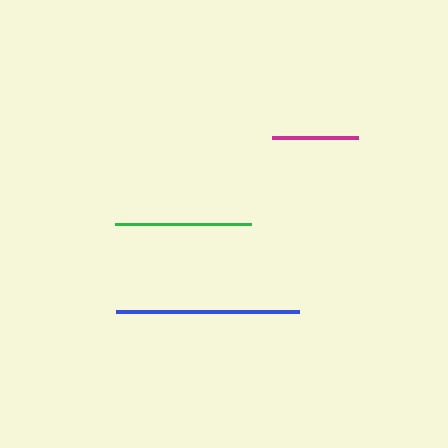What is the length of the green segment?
The green segment is approximately 136 pixels long.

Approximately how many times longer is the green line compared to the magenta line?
The green line is approximately 1.6 times the length of the magenta line.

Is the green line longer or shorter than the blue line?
The blue line is longer than the green line.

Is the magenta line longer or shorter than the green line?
The green line is longer than the magenta line.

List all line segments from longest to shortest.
From longest to shortest: blue, green, magenta.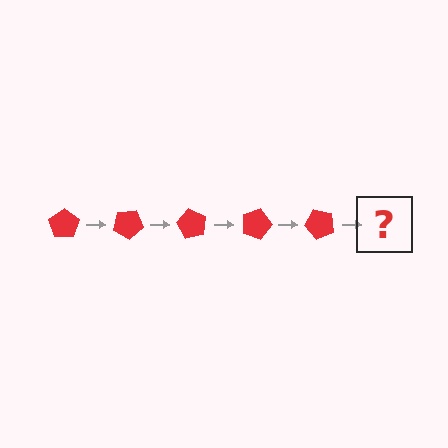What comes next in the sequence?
The next element should be a red pentagon rotated 150 degrees.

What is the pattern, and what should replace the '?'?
The pattern is that the pentagon rotates 30 degrees each step. The '?' should be a red pentagon rotated 150 degrees.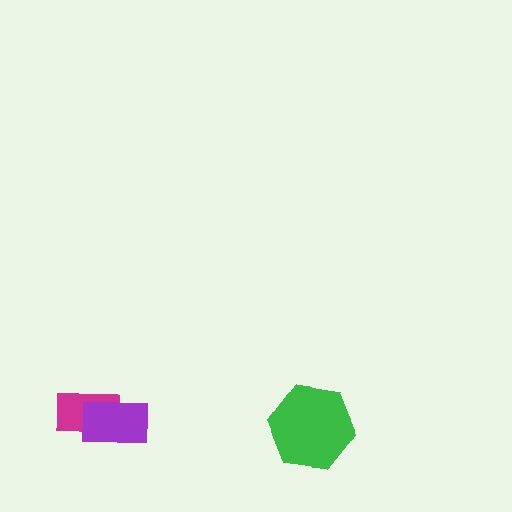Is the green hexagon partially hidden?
No, no other shape covers it.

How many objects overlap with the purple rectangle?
1 object overlaps with the purple rectangle.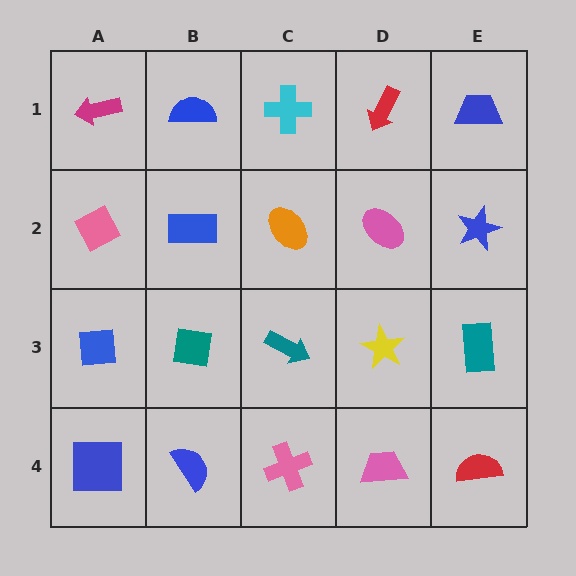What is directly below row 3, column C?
A pink cross.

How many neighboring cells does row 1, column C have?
3.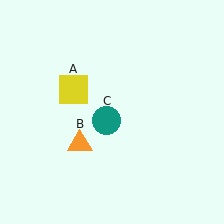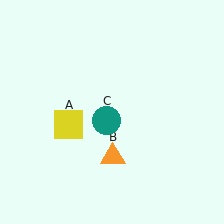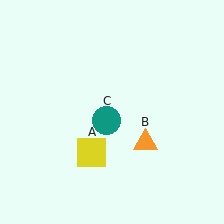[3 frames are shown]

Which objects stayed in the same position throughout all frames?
Teal circle (object C) remained stationary.